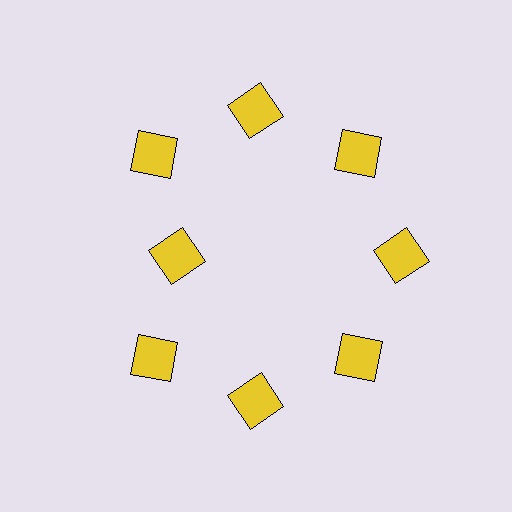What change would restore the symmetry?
The symmetry would be restored by moving it outward, back onto the ring so that all 8 squares sit at equal angles and equal distance from the center.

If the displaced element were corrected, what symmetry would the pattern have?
It would have 8-fold rotational symmetry — the pattern would map onto itself every 45 degrees.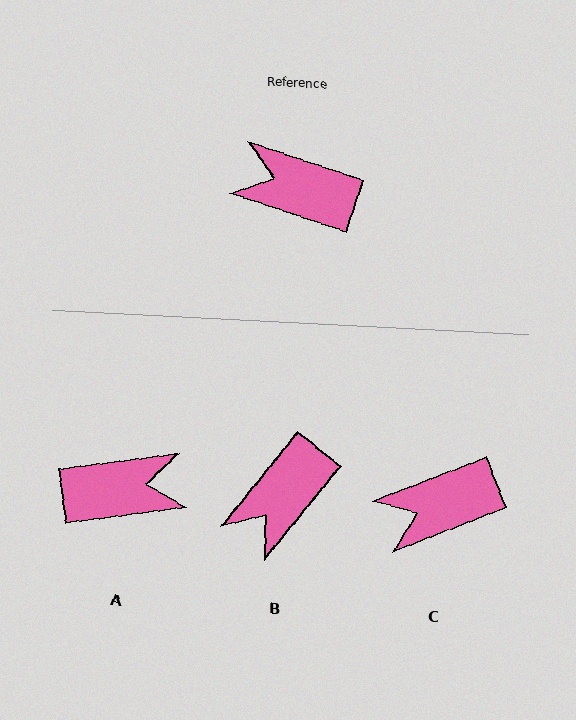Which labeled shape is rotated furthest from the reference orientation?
A, about 154 degrees away.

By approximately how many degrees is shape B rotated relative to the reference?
Approximately 70 degrees counter-clockwise.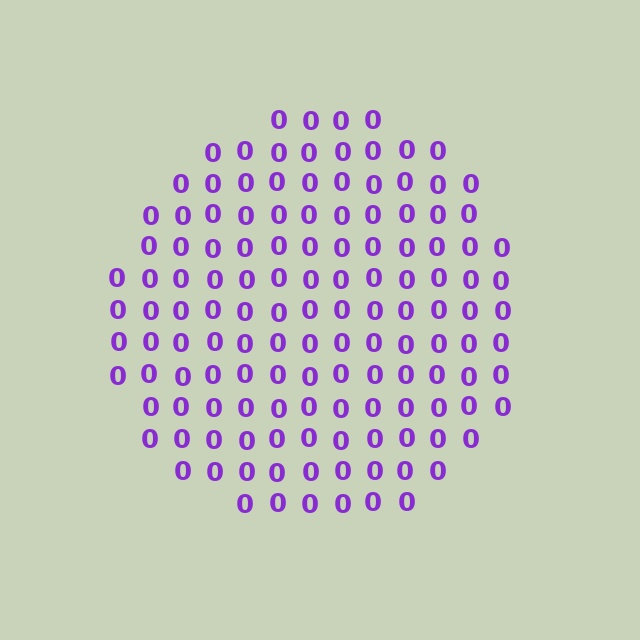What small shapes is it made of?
It is made of small digit 0's.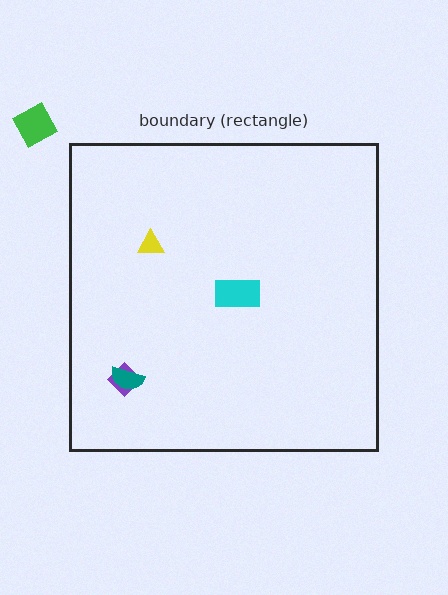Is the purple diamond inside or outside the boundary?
Inside.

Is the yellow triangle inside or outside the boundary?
Inside.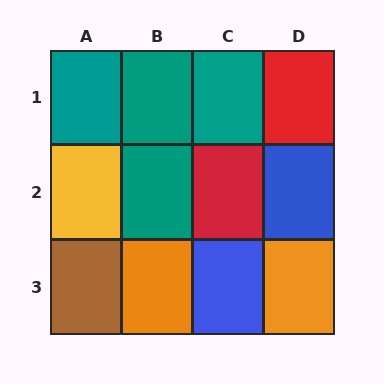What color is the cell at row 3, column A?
Brown.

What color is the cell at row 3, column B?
Orange.